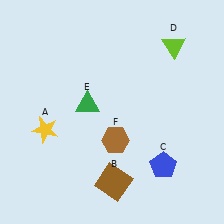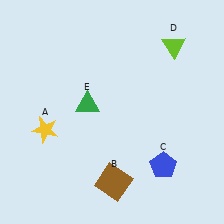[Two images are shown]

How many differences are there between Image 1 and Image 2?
There is 1 difference between the two images.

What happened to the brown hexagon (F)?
The brown hexagon (F) was removed in Image 2. It was in the bottom-right area of Image 1.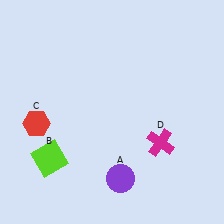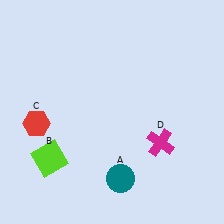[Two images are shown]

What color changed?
The circle (A) changed from purple in Image 1 to teal in Image 2.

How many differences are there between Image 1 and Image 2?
There is 1 difference between the two images.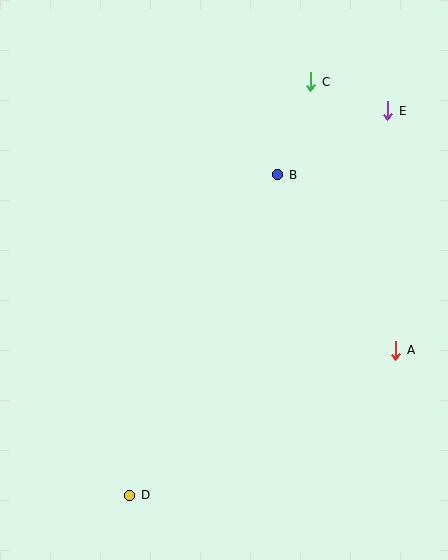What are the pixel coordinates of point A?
Point A is at (396, 350).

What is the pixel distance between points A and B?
The distance between A and B is 211 pixels.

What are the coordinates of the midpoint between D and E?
The midpoint between D and E is at (259, 303).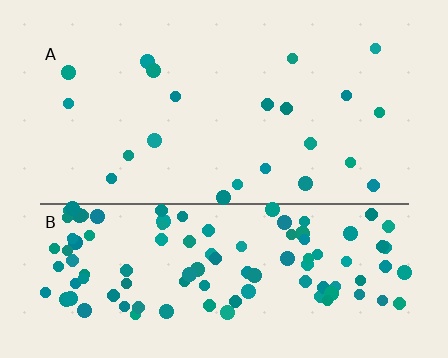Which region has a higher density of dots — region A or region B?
B (the bottom).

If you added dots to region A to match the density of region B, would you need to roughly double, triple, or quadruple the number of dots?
Approximately quadruple.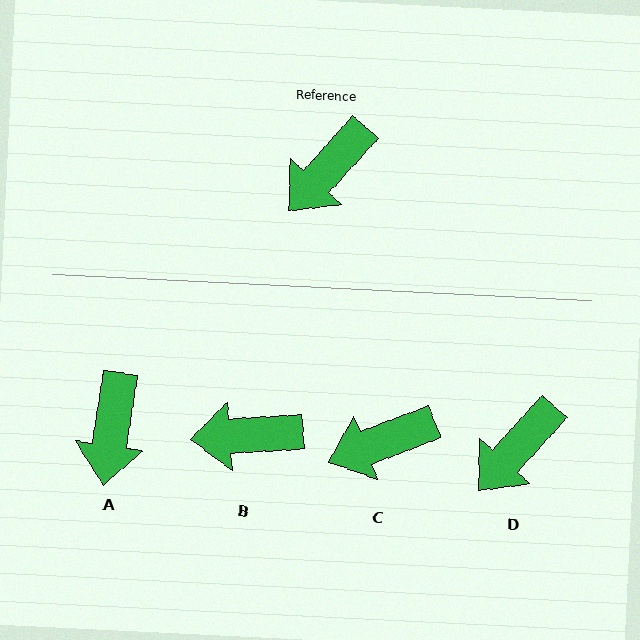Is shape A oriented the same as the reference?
No, it is off by about 34 degrees.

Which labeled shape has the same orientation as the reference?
D.